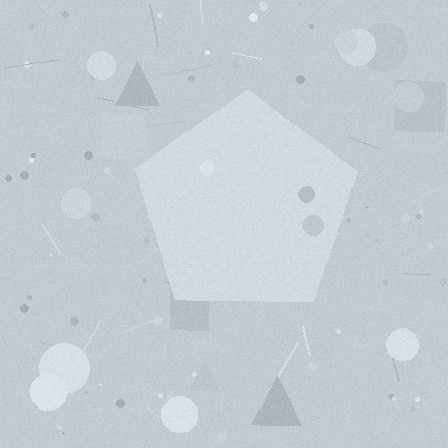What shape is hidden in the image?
A pentagon is hidden in the image.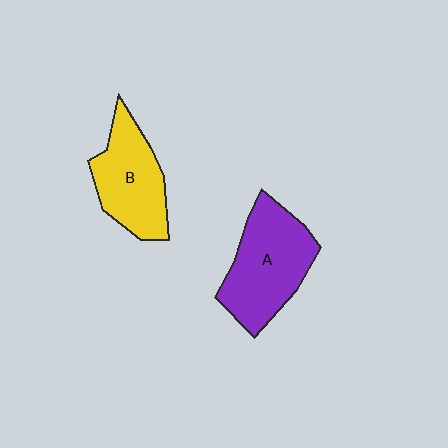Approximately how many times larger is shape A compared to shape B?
Approximately 1.2 times.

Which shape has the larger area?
Shape A (purple).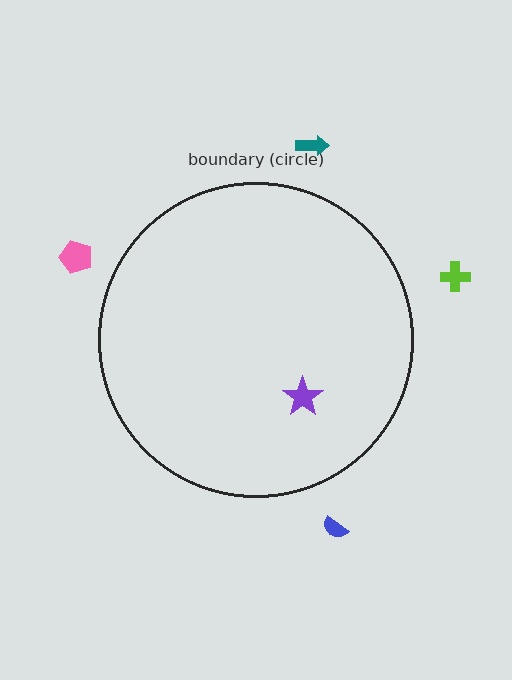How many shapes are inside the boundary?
1 inside, 4 outside.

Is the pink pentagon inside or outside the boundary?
Outside.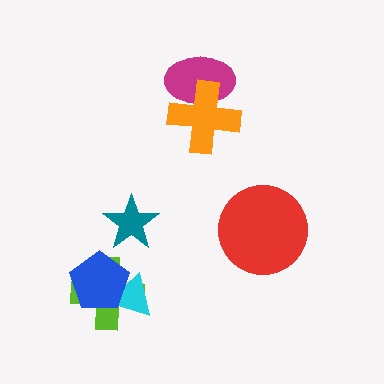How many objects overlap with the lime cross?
2 objects overlap with the lime cross.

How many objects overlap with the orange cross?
1 object overlaps with the orange cross.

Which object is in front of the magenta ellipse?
The orange cross is in front of the magenta ellipse.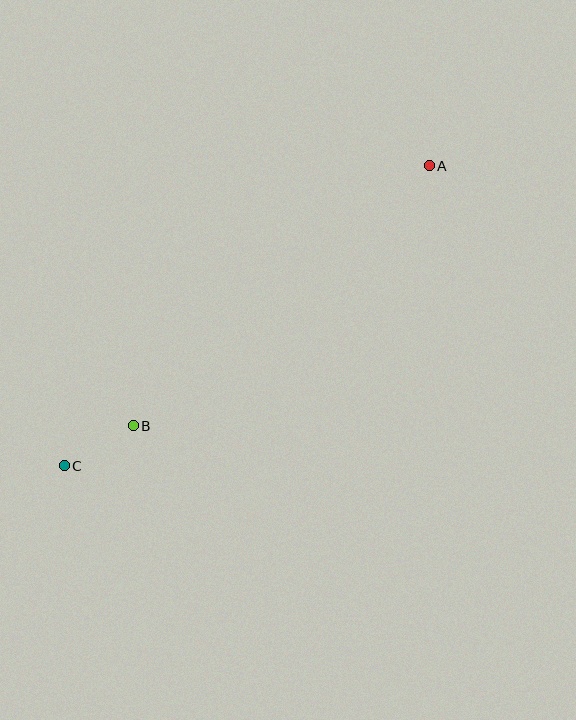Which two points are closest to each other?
Points B and C are closest to each other.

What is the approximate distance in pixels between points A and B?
The distance between A and B is approximately 393 pixels.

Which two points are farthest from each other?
Points A and C are farthest from each other.